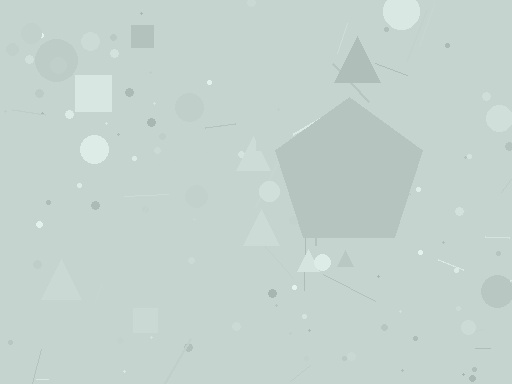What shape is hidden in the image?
A pentagon is hidden in the image.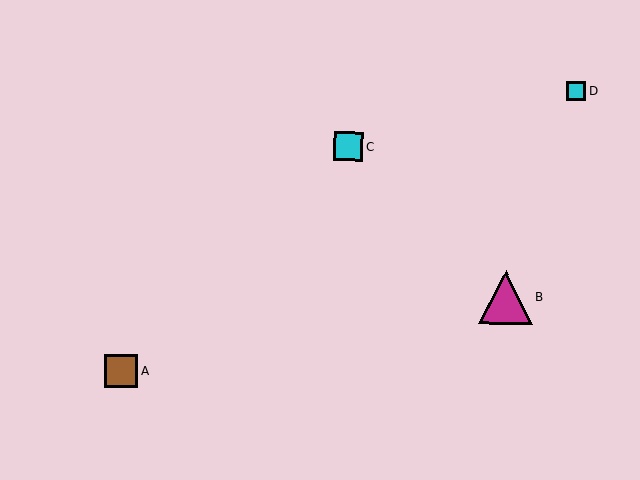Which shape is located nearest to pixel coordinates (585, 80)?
The cyan square (labeled D) at (576, 90) is nearest to that location.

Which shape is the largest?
The magenta triangle (labeled B) is the largest.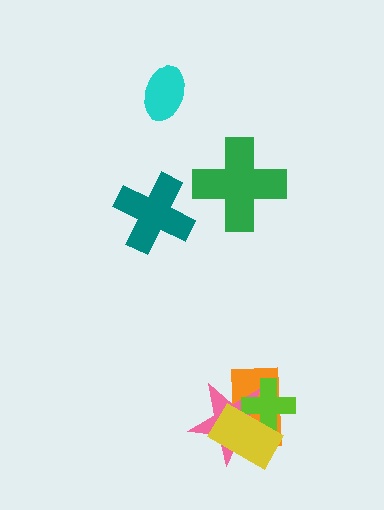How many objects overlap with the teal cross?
0 objects overlap with the teal cross.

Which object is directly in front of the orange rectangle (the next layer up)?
The pink star is directly in front of the orange rectangle.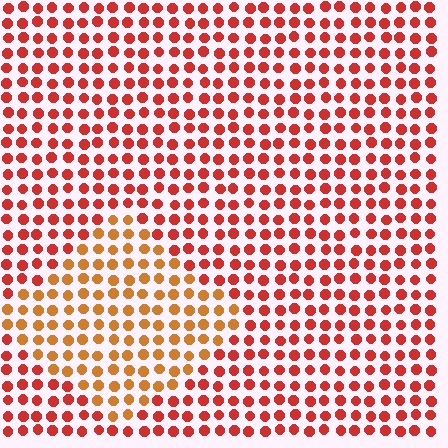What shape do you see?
I see a diamond.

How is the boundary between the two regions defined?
The boundary is defined purely by a slight shift in hue (about 29 degrees). Spacing, size, and orientation are identical on both sides.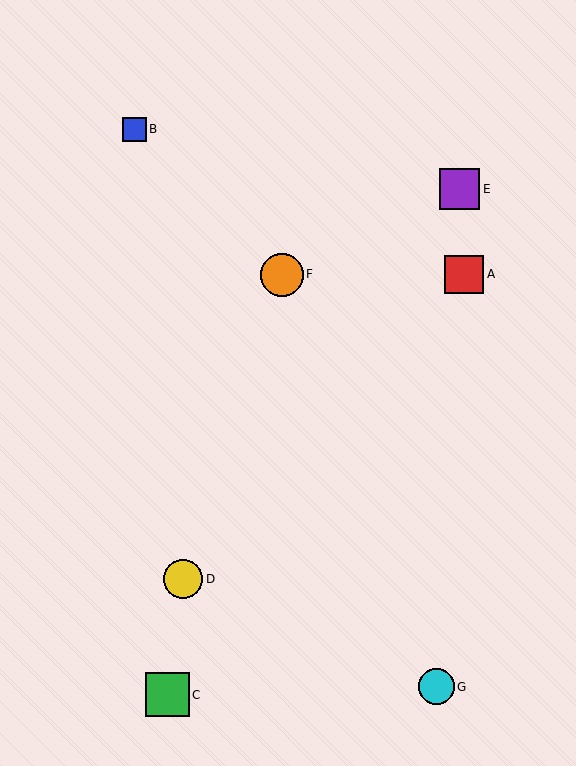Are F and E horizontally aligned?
No, F is at y≈275 and E is at y≈189.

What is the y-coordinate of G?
Object G is at y≈687.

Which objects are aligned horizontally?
Objects A, F are aligned horizontally.